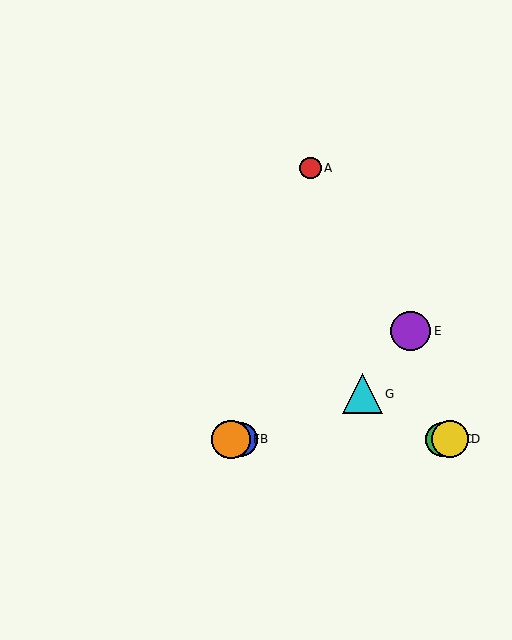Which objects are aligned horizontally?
Objects B, C, D, F are aligned horizontally.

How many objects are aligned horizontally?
4 objects (B, C, D, F) are aligned horizontally.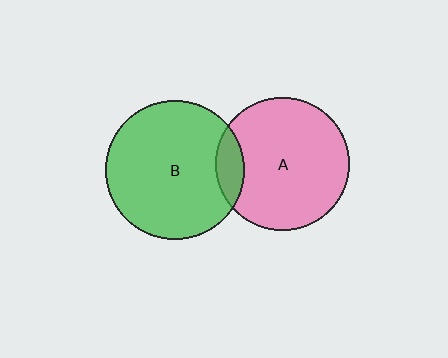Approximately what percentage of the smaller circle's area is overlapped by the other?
Approximately 10%.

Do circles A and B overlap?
Yes.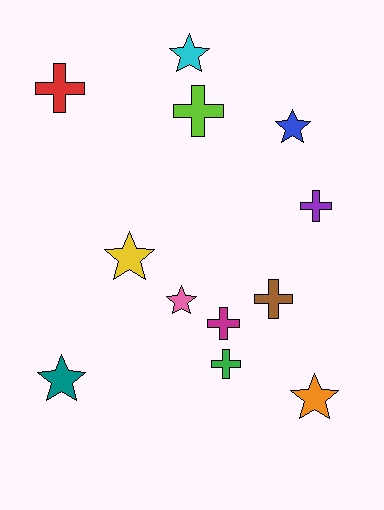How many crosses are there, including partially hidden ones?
There are 6 crosses.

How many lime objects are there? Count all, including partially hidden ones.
There is 1 lime object.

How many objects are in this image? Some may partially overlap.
There are 12 objects.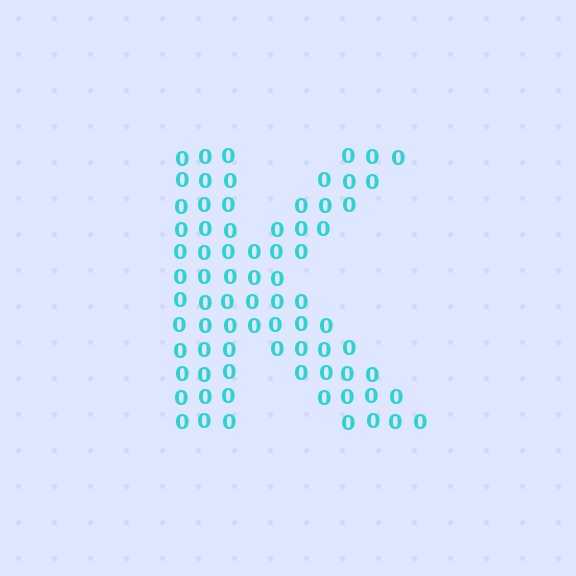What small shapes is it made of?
It is made of small digit 0's.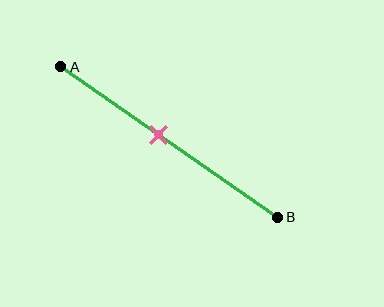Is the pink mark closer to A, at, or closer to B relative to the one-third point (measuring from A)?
The pink mark is closer to point B than the one-third point of segment AB.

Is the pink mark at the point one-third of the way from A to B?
No, the mark is at about 45% from A, not at the 33% one-third point.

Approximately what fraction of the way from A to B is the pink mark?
The pink mark is approximately 45% of the way from A to B.